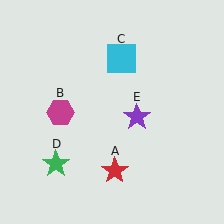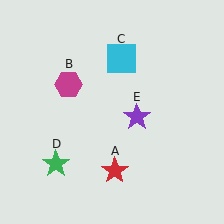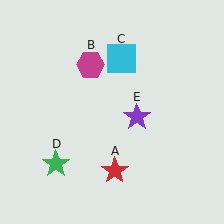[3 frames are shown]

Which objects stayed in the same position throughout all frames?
Red star (object A) and cyan square (object C) and green star (object D) and purple star (object E) remained stationary.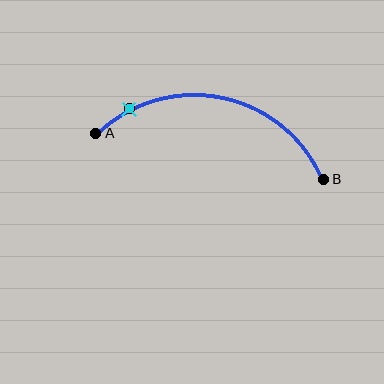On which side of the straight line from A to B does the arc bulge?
The arc bulges above the straight line connecting A and B.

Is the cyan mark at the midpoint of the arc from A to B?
No. The cyan mark lies on the arc but is closer to endpoint A. The arc midpoint would be at the point on the curve equidistant along the arc from both A and B.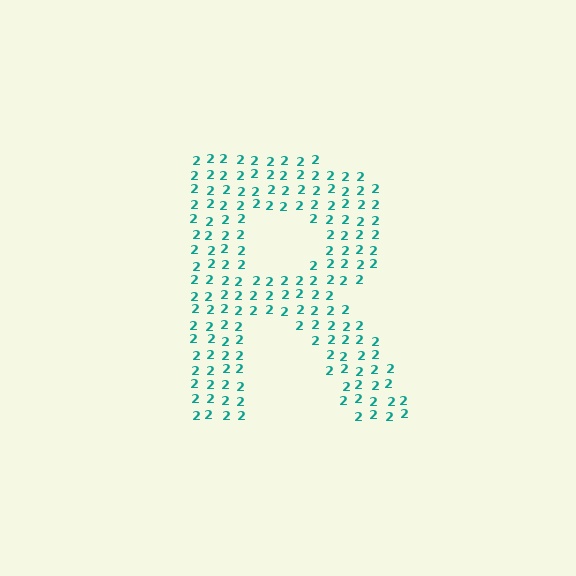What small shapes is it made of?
It is made of small digit 2's.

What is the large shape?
The large shape is the letter R.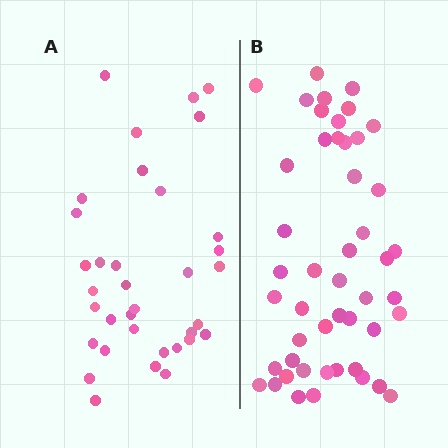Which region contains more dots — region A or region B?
Region B (the right region) has more dots.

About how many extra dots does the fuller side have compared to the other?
Region B has approximately 15 more dots than region A.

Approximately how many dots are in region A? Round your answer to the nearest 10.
About 40 dots. (The exact count is 35, which rounds to 40.)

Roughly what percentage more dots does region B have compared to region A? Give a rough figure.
About 35% more.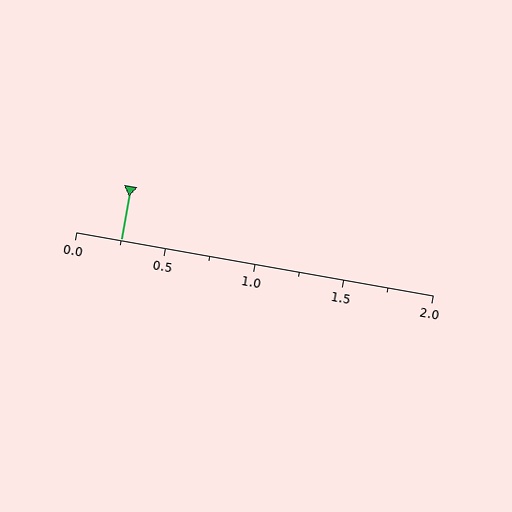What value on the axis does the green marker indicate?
The marker indicates approximately 0.25.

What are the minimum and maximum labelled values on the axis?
The axis runs from 0.0 to 2.0.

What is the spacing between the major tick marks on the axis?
The major ticks are spaced 0.5 apart.